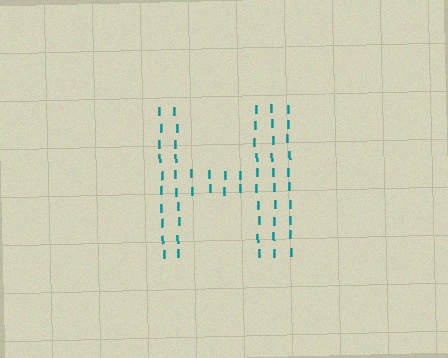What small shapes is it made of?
It is made of small letter I's.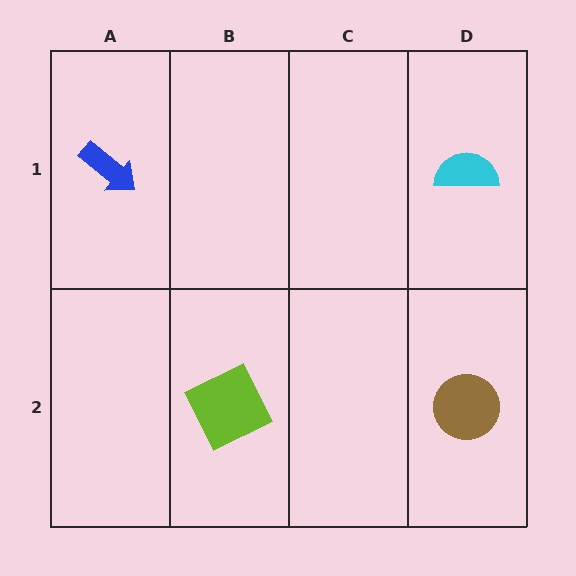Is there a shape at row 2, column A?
No, that cell is empty.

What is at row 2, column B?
A lime square.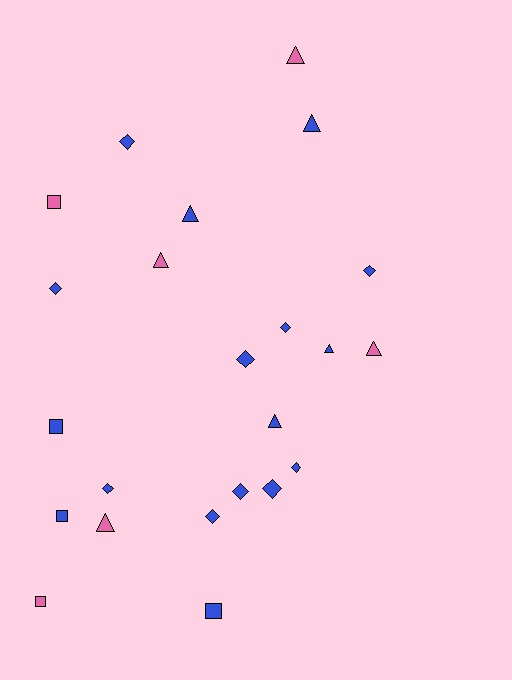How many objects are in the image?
There are 23 objects.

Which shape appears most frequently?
Diamond, with 10 objects.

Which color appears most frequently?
Blue, with 17 objects.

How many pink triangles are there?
There are 4 pink triangles.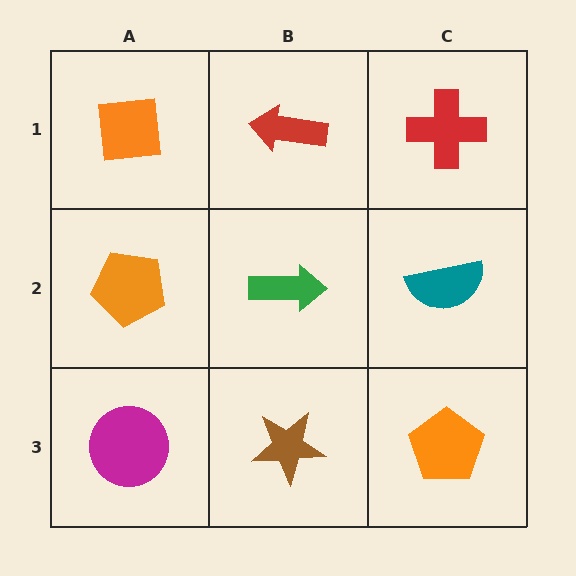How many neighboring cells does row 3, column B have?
3.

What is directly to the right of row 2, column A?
A green arrow.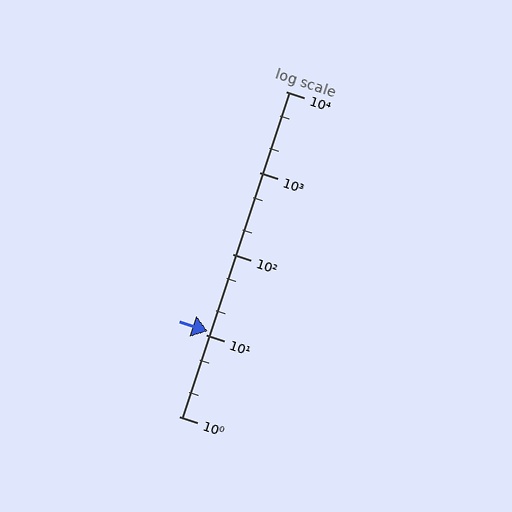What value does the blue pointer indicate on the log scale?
The pointer indicates approximately 11.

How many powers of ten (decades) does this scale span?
The scale spans 4 decades, from 1 to 10000.